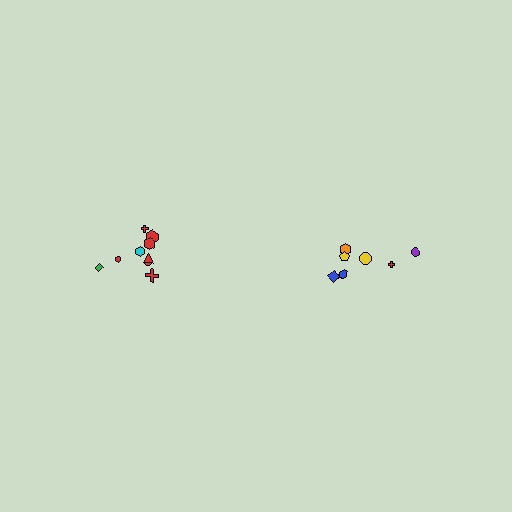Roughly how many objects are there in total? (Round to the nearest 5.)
Roughly 20 objects in total.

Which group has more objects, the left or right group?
The left group.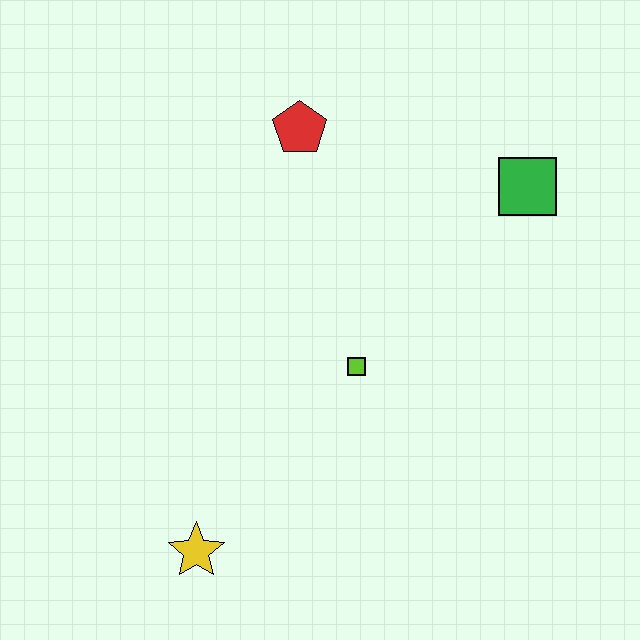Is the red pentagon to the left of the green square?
Yes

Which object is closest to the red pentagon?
The green square is closest to the red pentagon.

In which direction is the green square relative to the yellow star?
The green square is above the yellow star.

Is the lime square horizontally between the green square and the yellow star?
Yes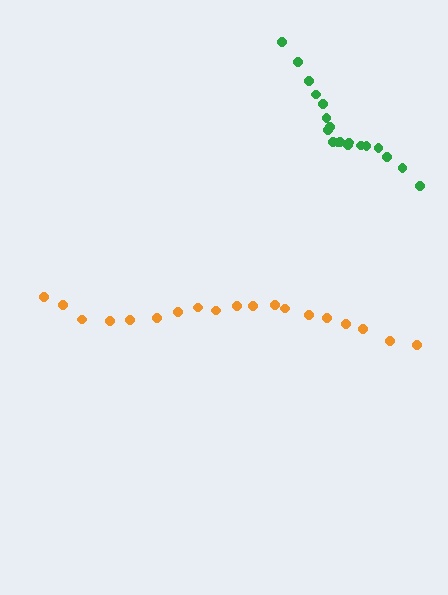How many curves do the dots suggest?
There are 2 distinct paths.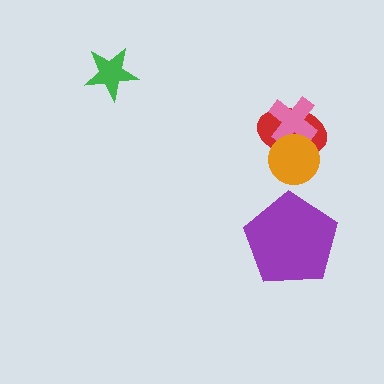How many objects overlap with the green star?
0 objects overlap with the green star.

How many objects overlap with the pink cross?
2 objects overlap with the pink cross.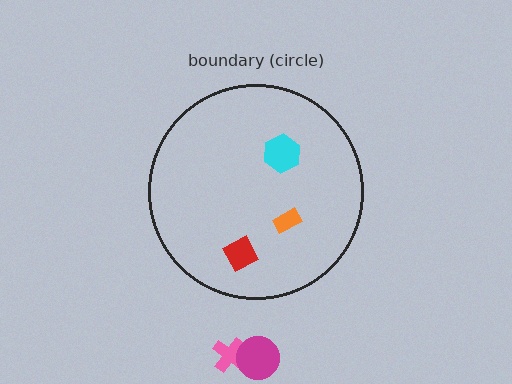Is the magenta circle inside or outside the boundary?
Outside.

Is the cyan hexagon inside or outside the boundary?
Inside.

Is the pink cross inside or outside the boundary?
Outside.